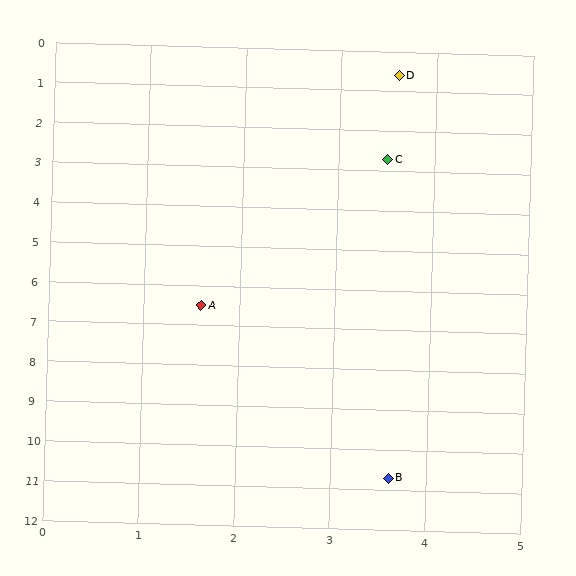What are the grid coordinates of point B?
Point B is at approximately (3.6, 10.7).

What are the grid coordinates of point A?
Point A is at approximately (1.6, 6.5).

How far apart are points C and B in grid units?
Points C and B are about 8.0 grid units apart.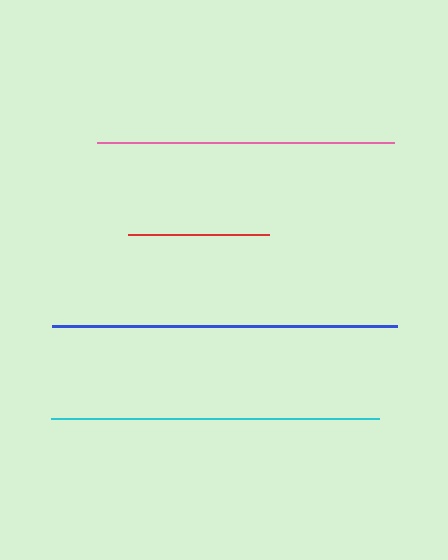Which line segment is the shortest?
The red line is the shortest at approximately 141 pixels.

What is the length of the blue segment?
The blue segment is approximately 345 pixels long.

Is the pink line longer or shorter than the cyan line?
The cyan line is longer than the pink line.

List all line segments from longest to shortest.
From longest to shortest: blue, cyan, pink, red.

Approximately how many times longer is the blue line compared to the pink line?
The blue line is approximately 1.2 times the length of the pink line.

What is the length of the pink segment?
The pink segment is approximately 296 pixels long.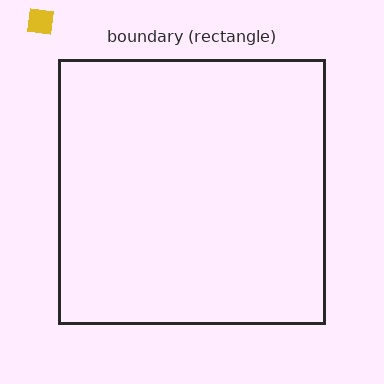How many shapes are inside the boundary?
0 inside, 1 outside.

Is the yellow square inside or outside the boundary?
Outside.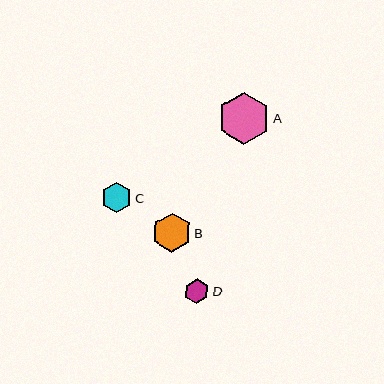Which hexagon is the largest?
Hexagon A is the largest with a size of approximately 52 pixels.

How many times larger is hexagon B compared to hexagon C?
Hexagon B is approximately 1.3 times the size of hexagon C.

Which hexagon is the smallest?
Hexagon D is the smallest with a size of approximately 25 pixels.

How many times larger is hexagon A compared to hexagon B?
Hexagon A is approximately 1.3 times the size of hexagon B.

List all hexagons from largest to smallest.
From largest to smallest: A, B, C, D.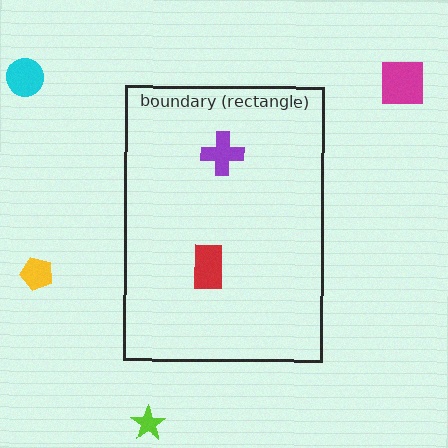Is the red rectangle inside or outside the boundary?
Inside.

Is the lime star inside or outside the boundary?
Outside.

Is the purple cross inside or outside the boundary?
Inside.